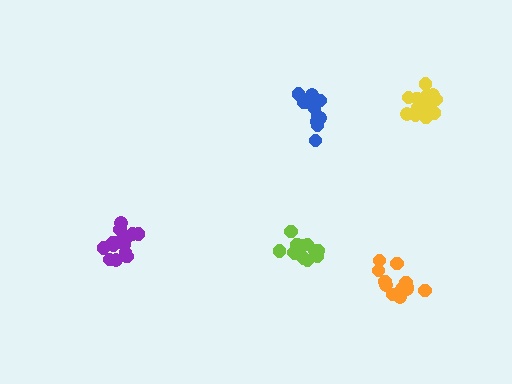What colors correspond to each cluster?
The clusters are colored: yellow, orange, purple, blue, lime.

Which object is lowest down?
The orange cluster is bottommost.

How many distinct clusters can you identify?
There are 5 distinct clusters.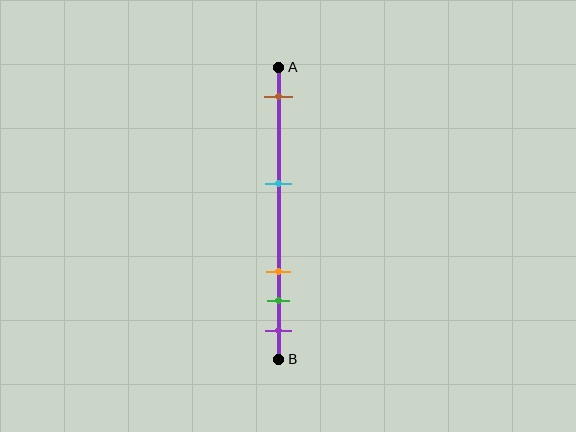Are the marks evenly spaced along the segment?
No, the marks are not evenly spaced.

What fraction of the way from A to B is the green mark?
The green mark is approximately 80% (0.8) of the way from A to B.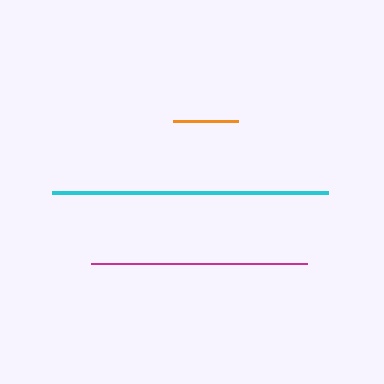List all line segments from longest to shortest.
From longest to shortest: cyan, magenta, orange.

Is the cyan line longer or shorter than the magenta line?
The cyan line is longer than the magenta line.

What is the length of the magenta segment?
The magenta segment is approximately 216 pixels long.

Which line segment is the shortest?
The orange line is the shortest at approximately 65 pixels.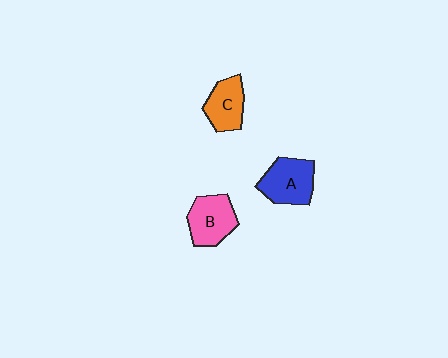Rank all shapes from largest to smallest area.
From largest to smallest: A (blue), B (pink), C (orange).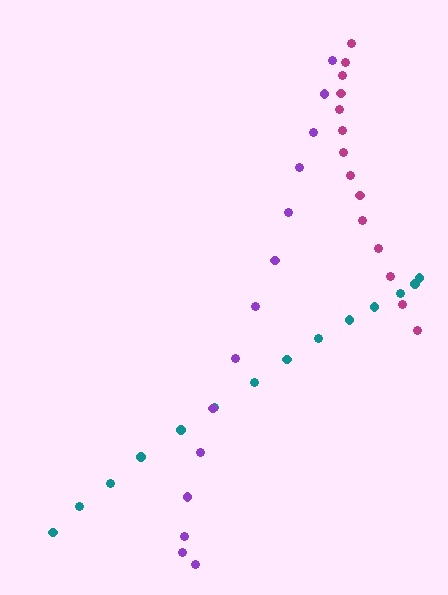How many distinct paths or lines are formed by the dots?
There are 3 distinct paths.